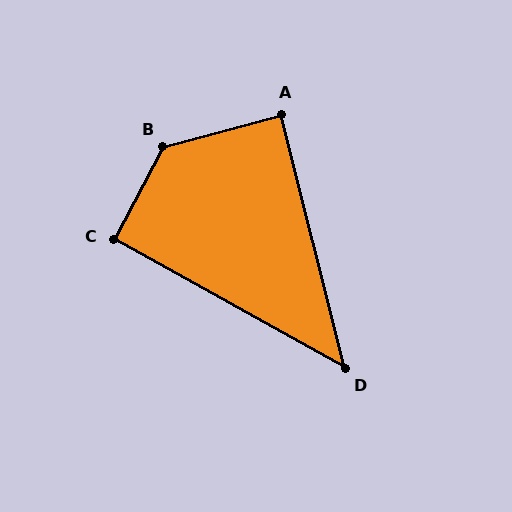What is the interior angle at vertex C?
Approximately 91 degrees (approximately right).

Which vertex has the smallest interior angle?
D, at approximately 47 degrees.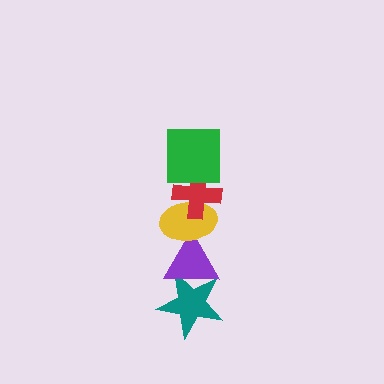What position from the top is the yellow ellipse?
The yellow ellipse is 3rd from the top.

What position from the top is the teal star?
The teal star is 5th from the top.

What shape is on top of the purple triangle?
The yellow ellipse is on top of the purple triangle.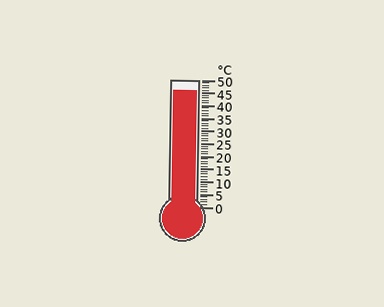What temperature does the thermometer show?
The thermometer shows approximately 46°C.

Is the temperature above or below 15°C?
The temperature is above 15°C.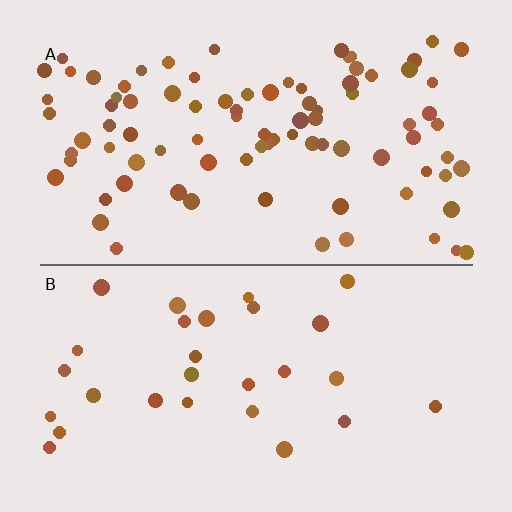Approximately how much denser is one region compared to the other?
Approximately 3.1× — region A over region B.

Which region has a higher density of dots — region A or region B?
A (the top).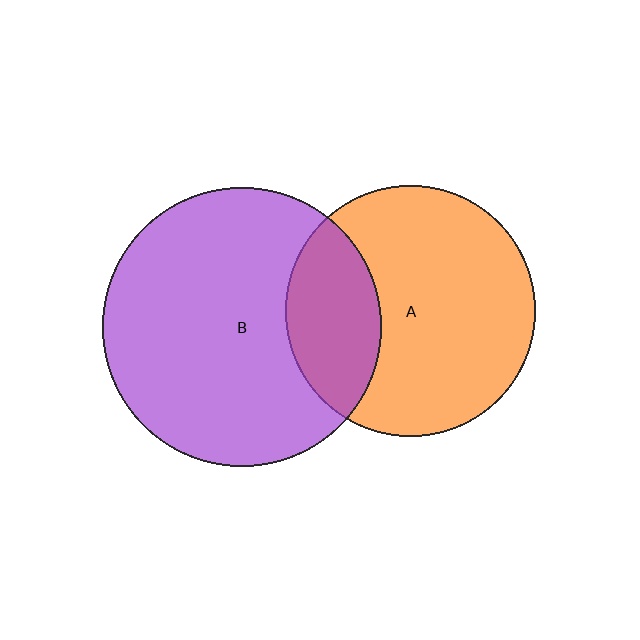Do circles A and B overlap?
Yes.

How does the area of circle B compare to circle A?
Approximately 1.2 times.